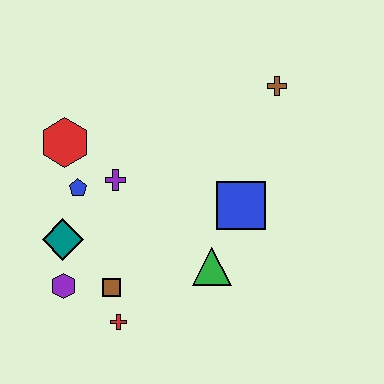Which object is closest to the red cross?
The brown square is closest to the red cross.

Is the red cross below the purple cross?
Yes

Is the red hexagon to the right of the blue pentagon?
No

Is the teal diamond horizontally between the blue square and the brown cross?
No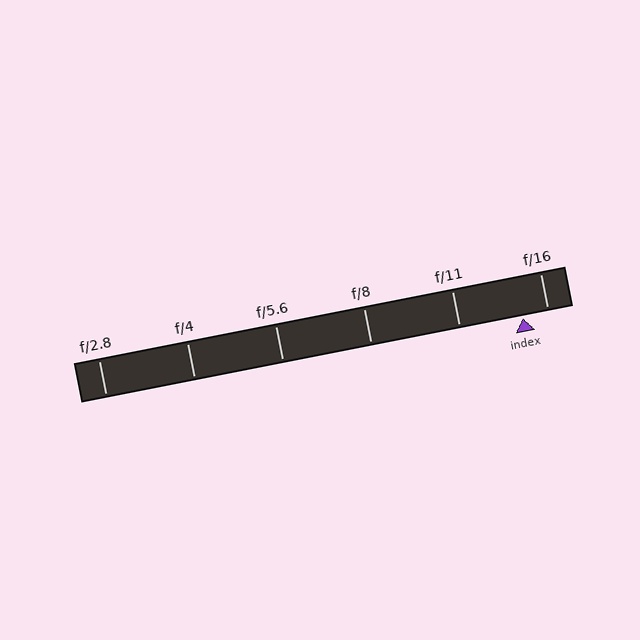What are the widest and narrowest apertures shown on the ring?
The widest aperture shown is f/2.8 and the narrowest is f/16.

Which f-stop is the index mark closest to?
The index mark is closest to f/16.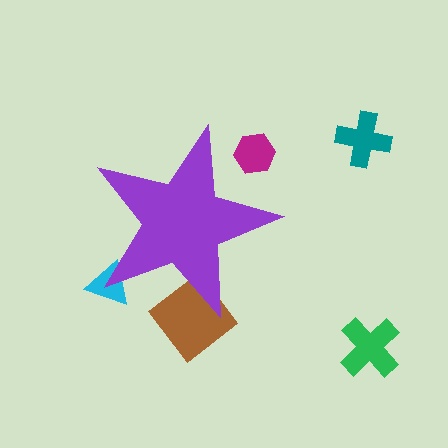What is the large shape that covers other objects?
A purple star.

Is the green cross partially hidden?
No, the green cross is fully visible.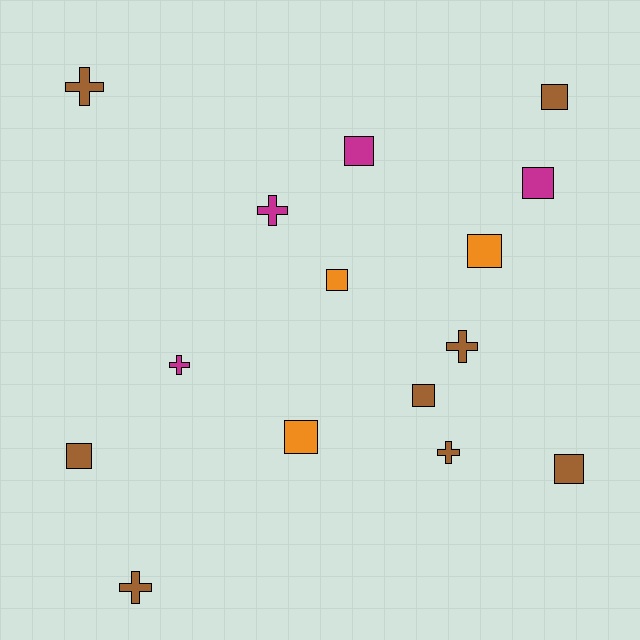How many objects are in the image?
There are 15 objects.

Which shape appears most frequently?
Square, with 9 objects.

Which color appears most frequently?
Brown, with 8 objects.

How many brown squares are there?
There are 4 brown squares.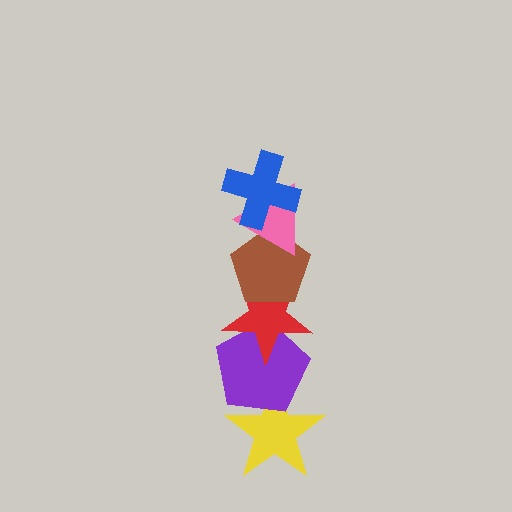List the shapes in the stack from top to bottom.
From top to bottom: the blue cross, the pink triangle, the brown pentagon, the red star, the purple pentagon, the yellow star.